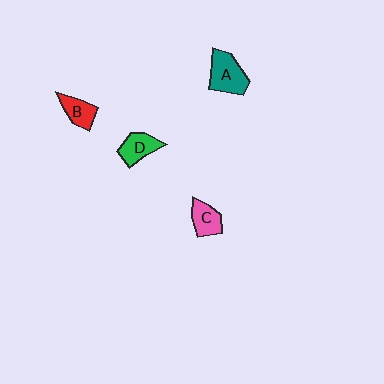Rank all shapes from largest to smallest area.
From largest to smallest: A (teal), D (green), C (pink), B (red).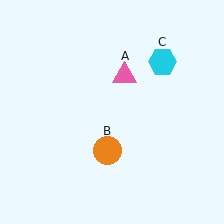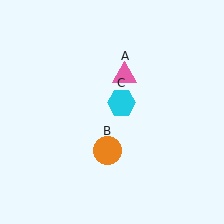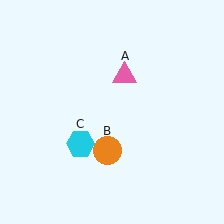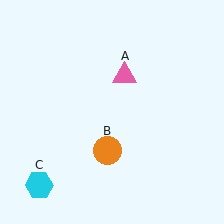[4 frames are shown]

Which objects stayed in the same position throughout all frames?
Pink triangle (object A) and orange circle (object B) remained stationary.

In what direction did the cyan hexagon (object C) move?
The cyan hexagon (object C) moved down and to the left.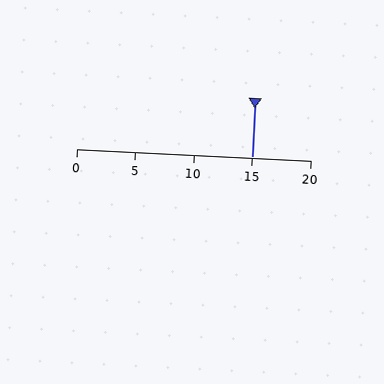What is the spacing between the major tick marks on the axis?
The major ticks are spaced 5 apart.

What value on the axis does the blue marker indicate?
The marker indicates approximately 15.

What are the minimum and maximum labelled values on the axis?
The axis runs from 0 to 20.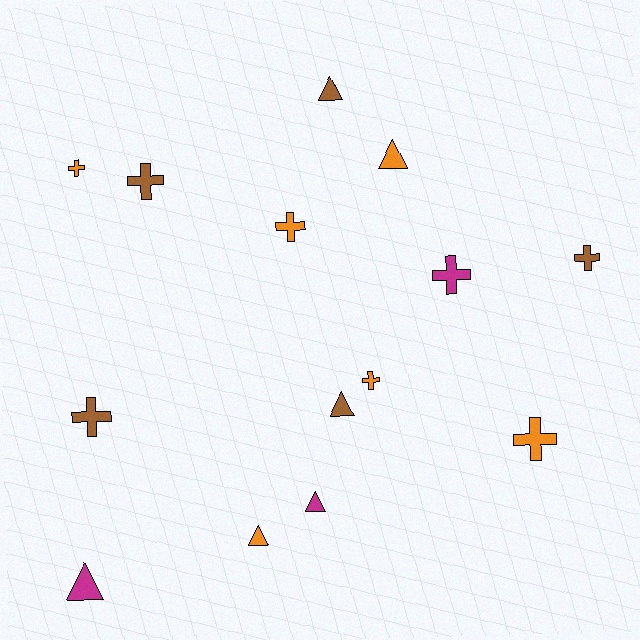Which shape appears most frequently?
Cross, with 8 objects.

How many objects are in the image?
There are 14 objects.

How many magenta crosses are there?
There is 1 magenta cross.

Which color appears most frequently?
Orange, with 6 objects.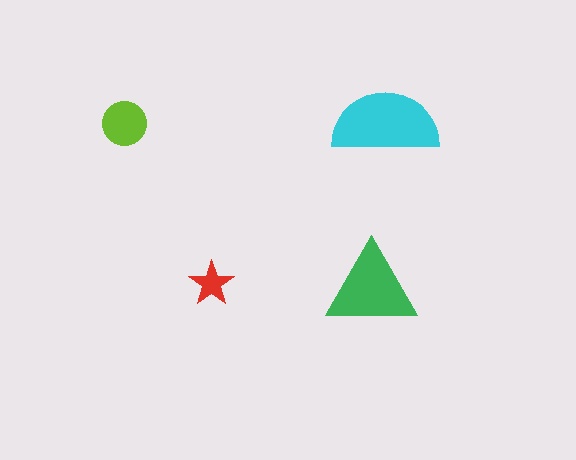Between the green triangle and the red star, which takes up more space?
The green triangle.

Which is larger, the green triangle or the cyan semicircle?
The cyan semicircle.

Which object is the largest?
The cyan semicircle.